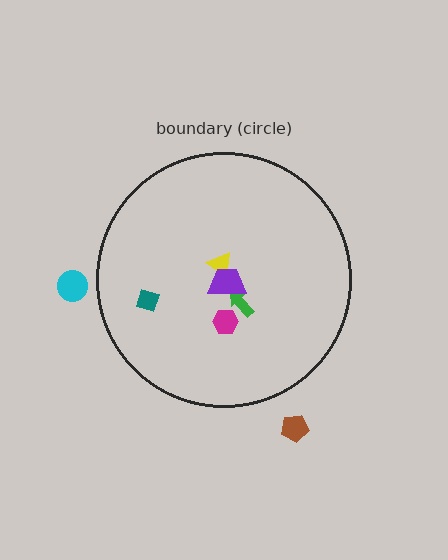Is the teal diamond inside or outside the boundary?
Inside.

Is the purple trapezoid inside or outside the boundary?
Inside.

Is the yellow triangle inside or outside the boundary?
Inside.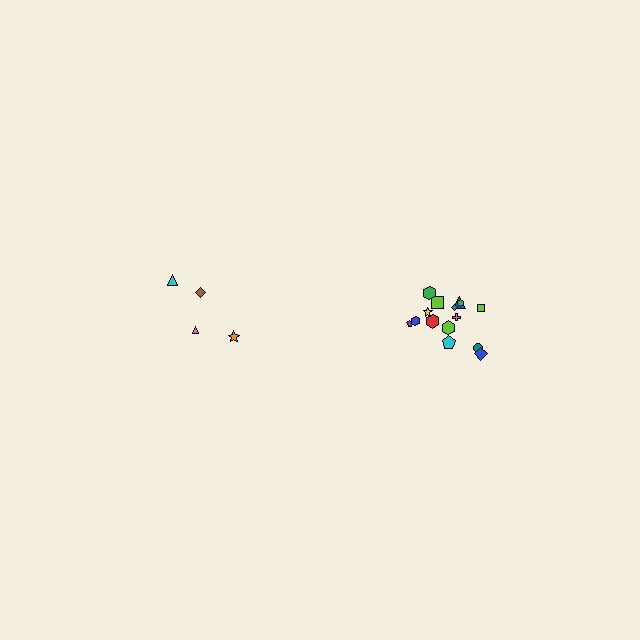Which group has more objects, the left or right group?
The right group.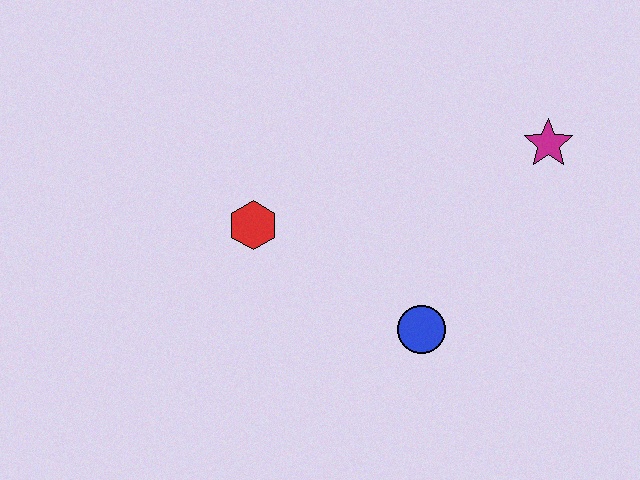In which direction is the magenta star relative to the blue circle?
The magenta star is above the blue circle.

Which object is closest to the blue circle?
The red hexagon is closest to the blue circle.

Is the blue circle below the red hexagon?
Yes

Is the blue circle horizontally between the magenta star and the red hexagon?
Yes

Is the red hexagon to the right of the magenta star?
No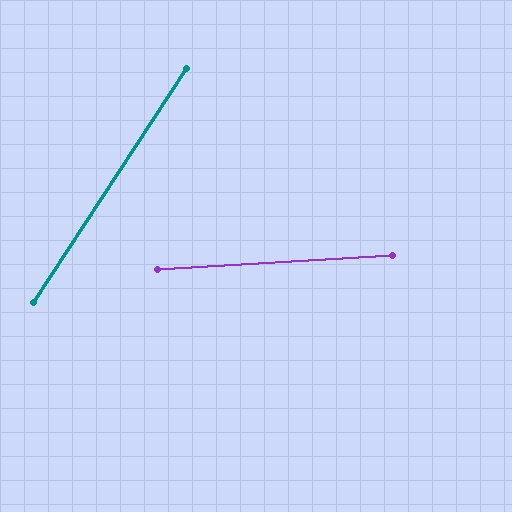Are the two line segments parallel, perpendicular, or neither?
Neither parallel nor perpendicular — they differ by about 54°.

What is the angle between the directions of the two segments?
Approximately 54 degrees.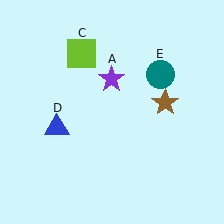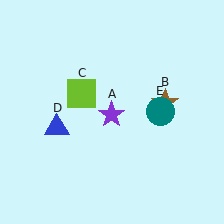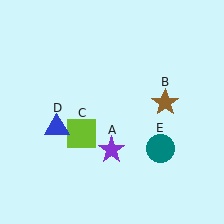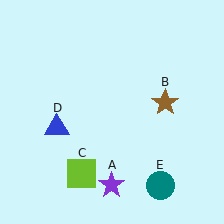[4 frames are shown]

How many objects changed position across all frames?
3 objects changed position: purple star (object A), lime square (object C), teal circle (object E).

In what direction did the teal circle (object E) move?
The teal circle (object E) moved down.